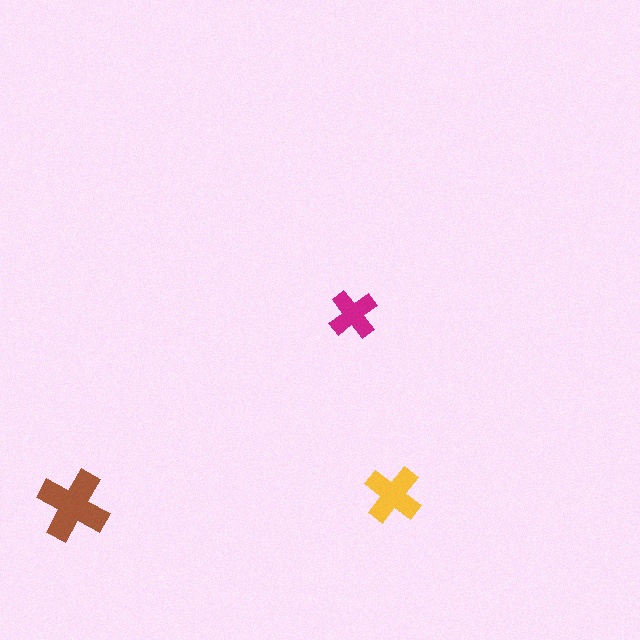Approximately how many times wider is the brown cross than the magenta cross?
About 1.5 times wider.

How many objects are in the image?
There are 3 objects in the image.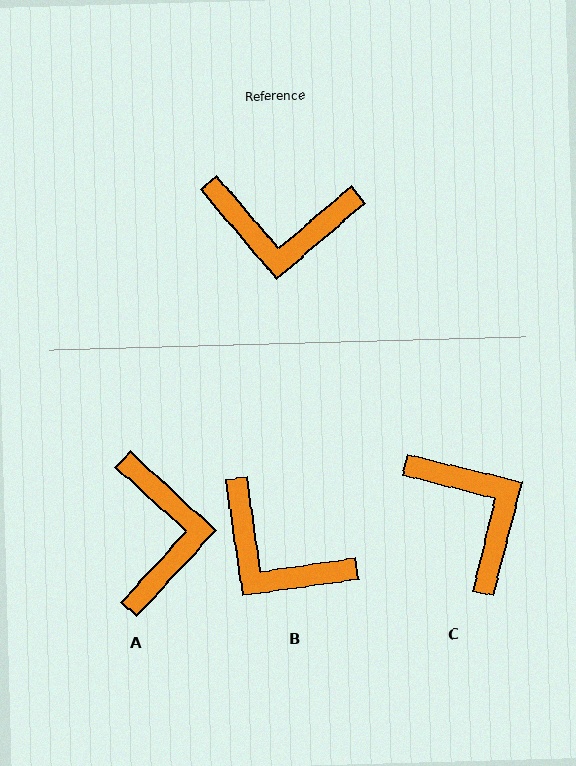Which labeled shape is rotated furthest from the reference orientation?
C, about 126 degrees away.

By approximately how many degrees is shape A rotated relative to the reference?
Approximately 97 degrees counter-clockwise.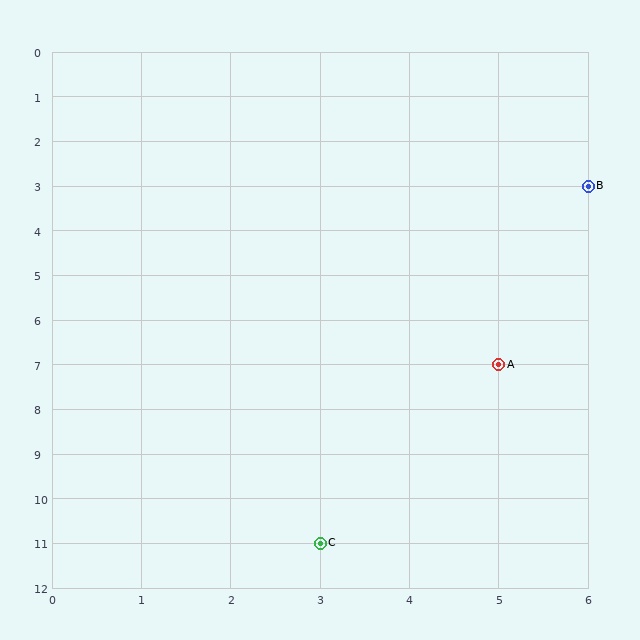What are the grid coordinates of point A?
Point A is at grid coordinates (5, 7).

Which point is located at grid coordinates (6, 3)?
Point B is at (6, 3).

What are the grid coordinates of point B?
Point B is at grid coordinates (6, 3).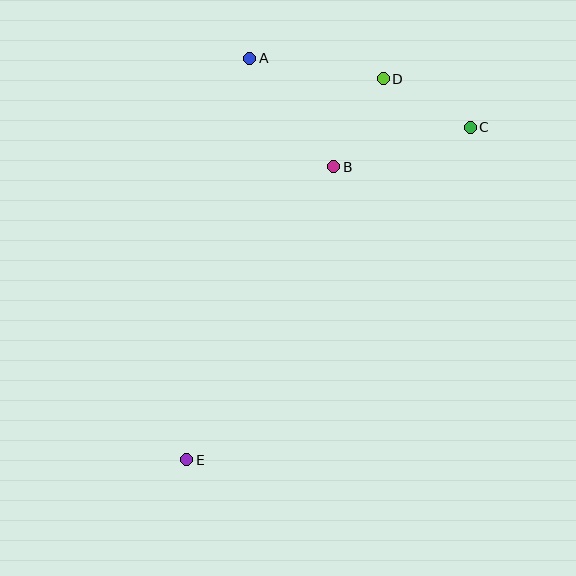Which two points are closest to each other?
Points C and D are closest to each other.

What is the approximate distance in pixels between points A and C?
The distance between A and C is approximately 231 pixels.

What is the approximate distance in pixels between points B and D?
The distance between B and D is approximately 101 pixels.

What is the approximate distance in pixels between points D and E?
The distance between D and E is approximately 429 pixels.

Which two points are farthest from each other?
Points C and E are farthest from each other.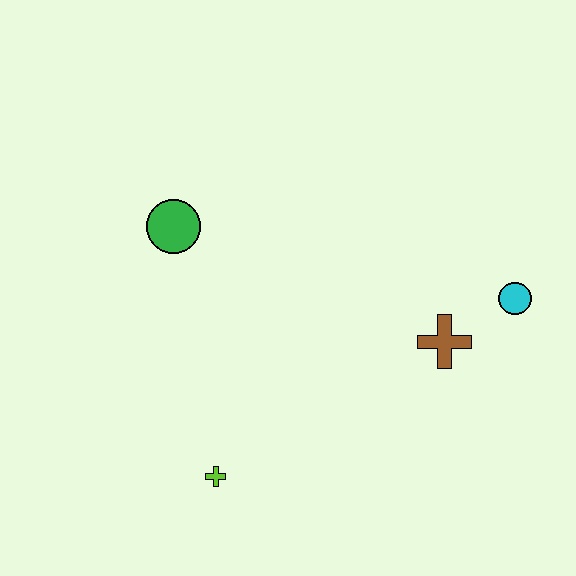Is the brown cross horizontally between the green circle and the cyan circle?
Yes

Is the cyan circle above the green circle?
No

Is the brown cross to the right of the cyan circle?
No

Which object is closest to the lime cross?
The green circle is closest to the lime cross.